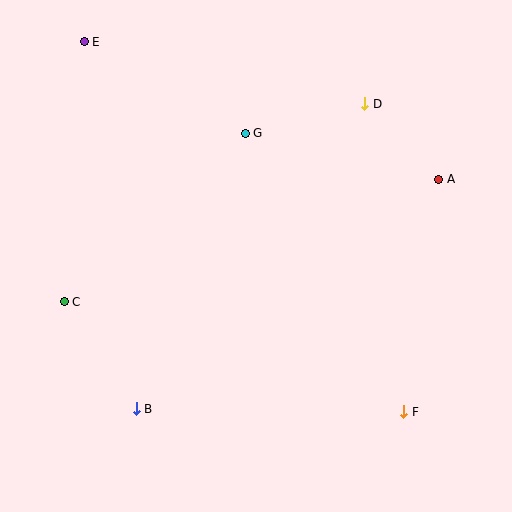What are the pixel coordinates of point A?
Point A is at (439, 179).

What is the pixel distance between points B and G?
The distance between B and G is 296 pixels.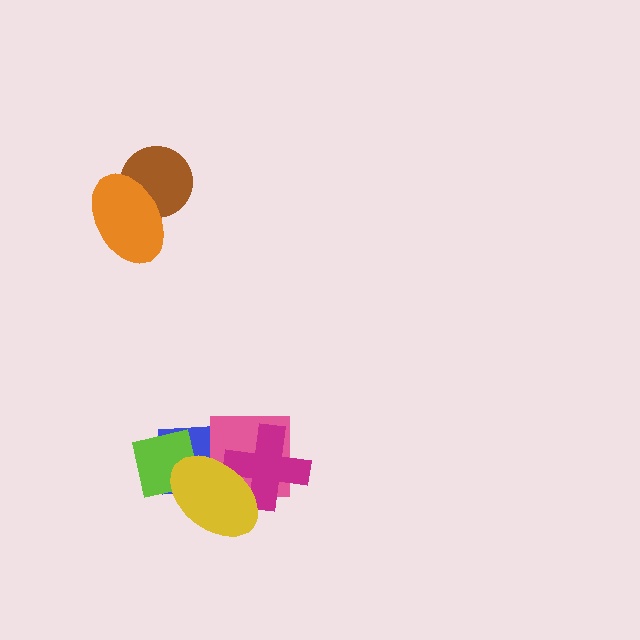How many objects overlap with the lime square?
2 objects overlap with the lime square.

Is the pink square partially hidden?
Yes, it is partially covered by another shape.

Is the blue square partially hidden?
Yes, it is partially covered by another shape.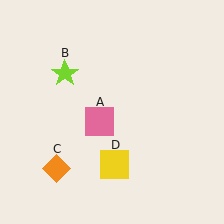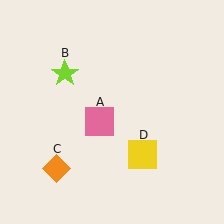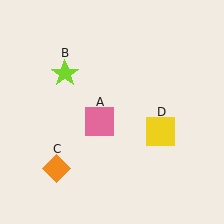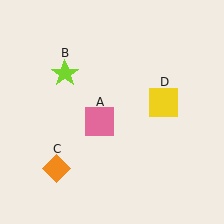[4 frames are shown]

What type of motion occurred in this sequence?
The yellow square (object D) rotated counterclockwise around the center of the scene.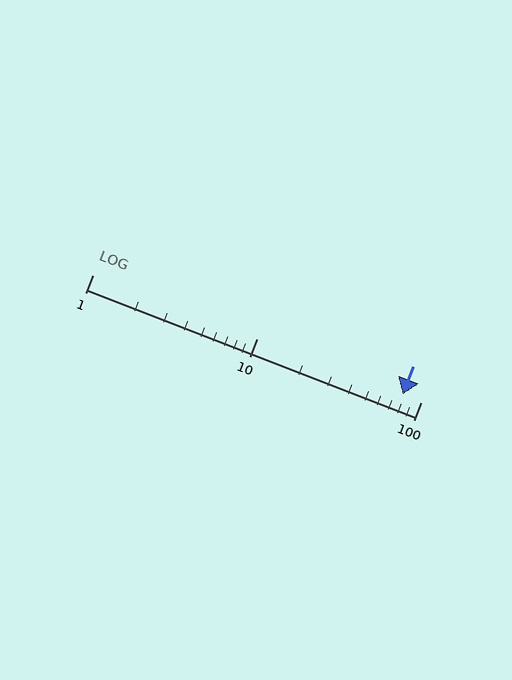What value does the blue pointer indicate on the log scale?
The pointer indicates approximately 77.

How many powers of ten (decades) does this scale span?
The scale spans 2 decades, from 1 to 100.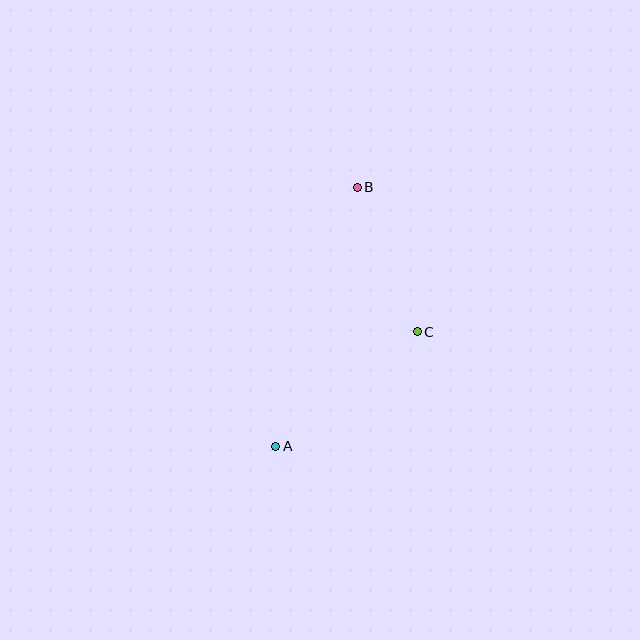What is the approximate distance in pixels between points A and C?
The distance between A and C is approximately 182 pixels.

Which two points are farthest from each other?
Points A and B are farthest from each other.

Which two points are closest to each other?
Points B and C are closest to each other.